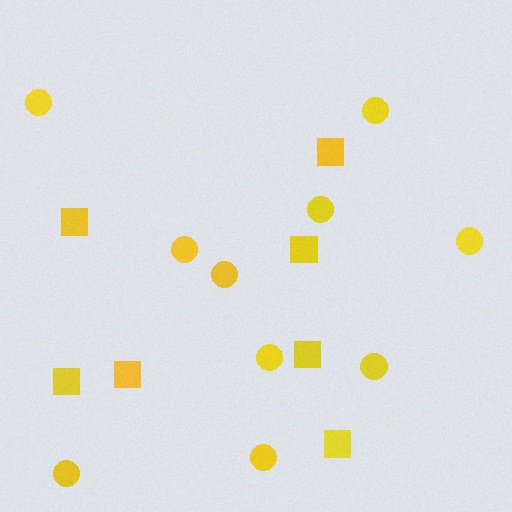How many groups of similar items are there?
There are 2 groups: one group of circles (10) and one group of squares (7).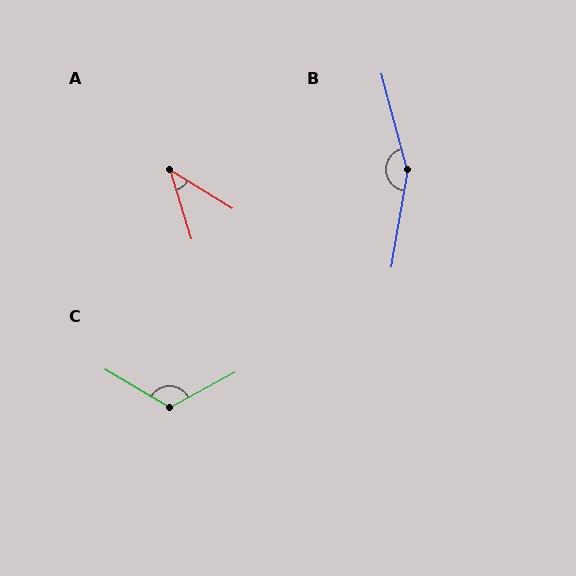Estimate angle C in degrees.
Approximately 121 degrees.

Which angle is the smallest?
A, at approximately 41 degrees.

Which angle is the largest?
B, at approximately 155 degrees.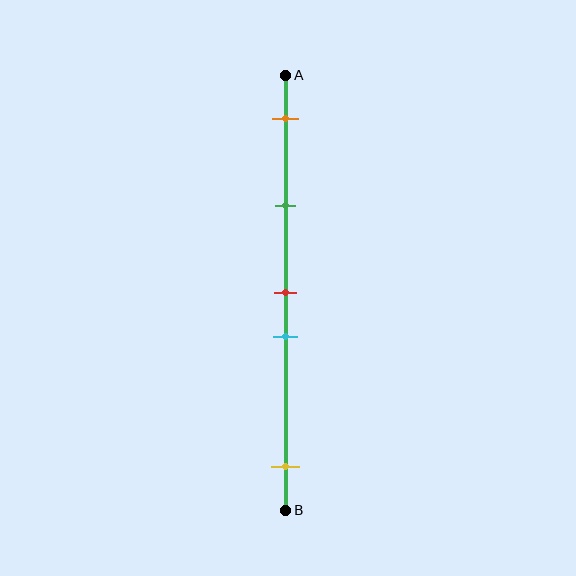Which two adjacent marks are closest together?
The red and cyan marks are the closest adjacent pair.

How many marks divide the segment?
There are 5 marks dividing the segment.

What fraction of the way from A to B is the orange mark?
The orange mark is approximately 10% (0.1) of the way from A to B.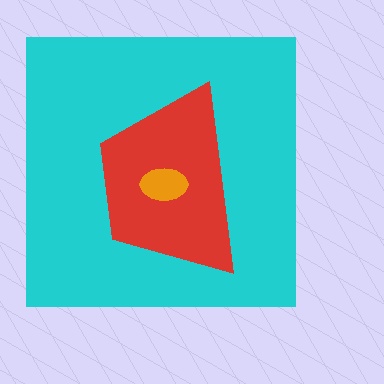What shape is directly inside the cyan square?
The red trapezoid.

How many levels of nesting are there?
3.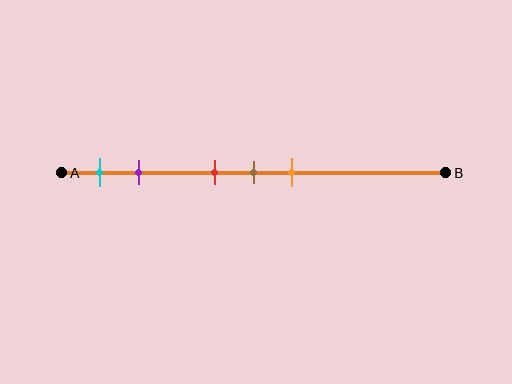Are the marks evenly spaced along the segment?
No, the marks are not evenly spaced.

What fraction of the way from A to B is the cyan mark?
The cyan mark is approximately 10% (0.1) of the way from A to B.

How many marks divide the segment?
There are 5 marks dividing the segment.